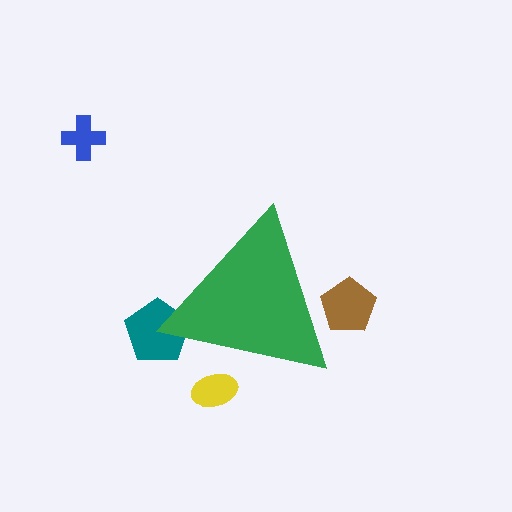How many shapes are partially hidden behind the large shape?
3 shapes are partially hidden.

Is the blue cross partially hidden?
No, the blue cross is fully visible.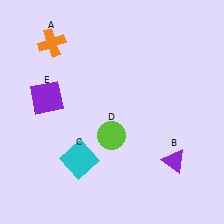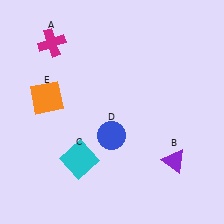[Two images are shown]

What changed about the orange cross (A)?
In Image 1, A is orange. In Image 2, it changed to magenta.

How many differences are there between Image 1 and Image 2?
There are 3 differences between the two images.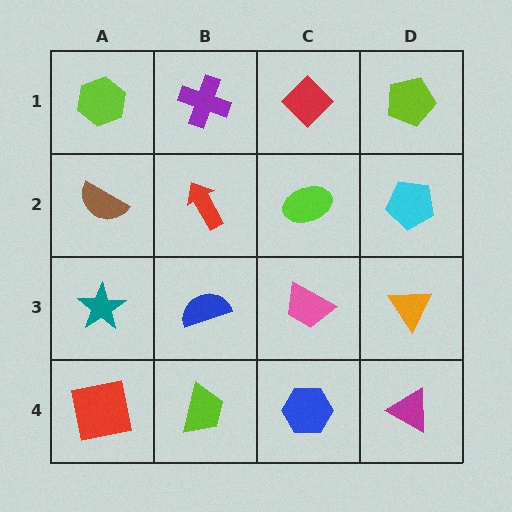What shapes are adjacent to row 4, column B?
A blue semicircle (row 3, column B), a red square (row 4, column A), a blue hexagon (row 4, column C).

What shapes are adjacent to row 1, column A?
A brown semicircle (row 2, column A), a purple cross (row 1, column B).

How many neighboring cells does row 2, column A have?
3.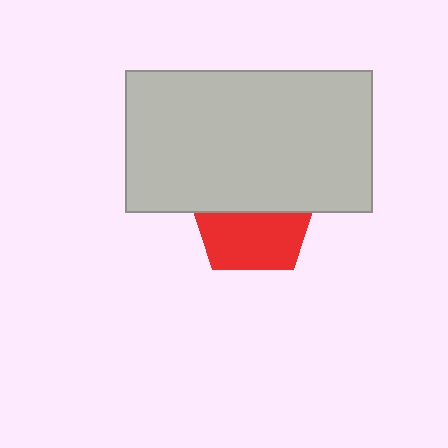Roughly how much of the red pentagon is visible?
About half of it is visible (roughly 49%).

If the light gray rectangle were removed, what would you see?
You would see the complete red pentagon.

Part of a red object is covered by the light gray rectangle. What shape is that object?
It is a pentagon.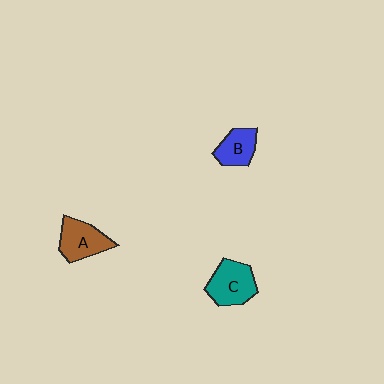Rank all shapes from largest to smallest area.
From largest to smallest: C (teal), A (brown), B (blue).